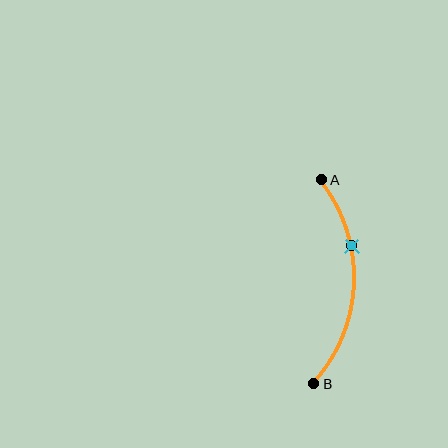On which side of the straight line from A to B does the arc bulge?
The arc bulges to the right of the straight line connecting A and B.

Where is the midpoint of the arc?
The arc midpoint is the point on the curve farthest from the straight line joining A and B. It sits to the right of that line.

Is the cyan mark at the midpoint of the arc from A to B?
No. The cyan mark lies on the arc but is closer to endpoint A. The arc midpoint would be at the point on the curve equidistant along the arc from both A and B.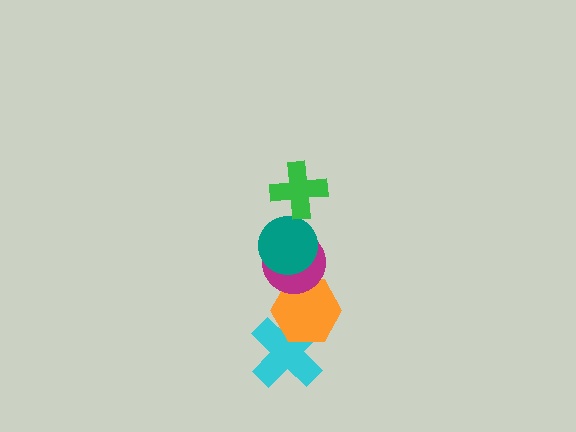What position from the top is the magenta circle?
The magenta circle is 3rd from the top.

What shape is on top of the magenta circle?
The teal circle is on top of the magenta circle.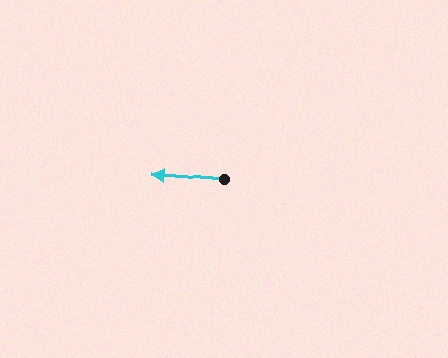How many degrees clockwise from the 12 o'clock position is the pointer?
Approximately 274 degrees.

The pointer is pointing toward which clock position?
Roughly 9 o'clock.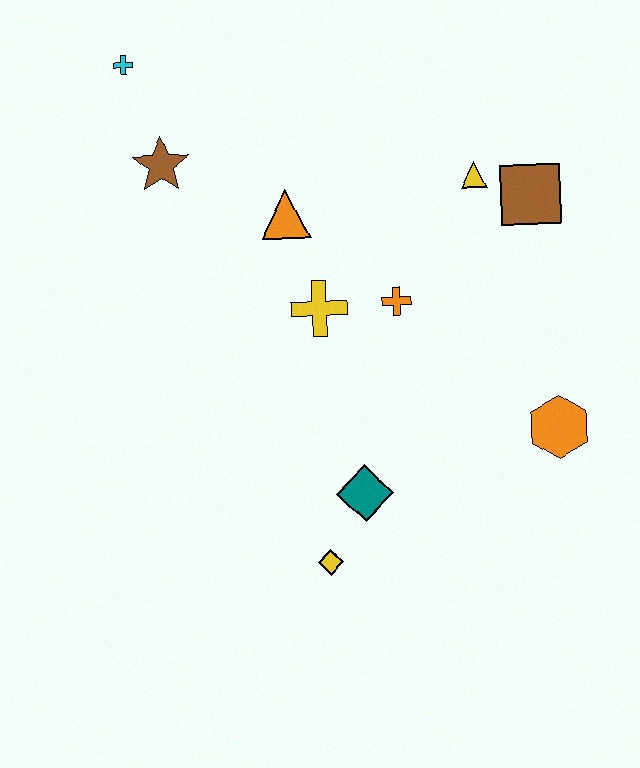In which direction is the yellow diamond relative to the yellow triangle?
The yellow diamond is below the yellow triangle.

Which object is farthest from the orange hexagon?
The cyan cross is farthest from the orange hexagon.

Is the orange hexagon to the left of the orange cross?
No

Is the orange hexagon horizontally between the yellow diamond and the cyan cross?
No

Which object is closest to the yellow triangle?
The brown square is closest to the yellow triangle.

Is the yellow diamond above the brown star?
No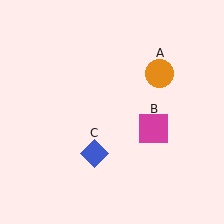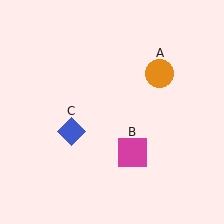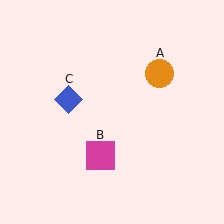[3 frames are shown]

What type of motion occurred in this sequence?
The magenta square (object B), blue diamond (object C) rotated clockwise around the center of the scene.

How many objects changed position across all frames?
2 objects changed position: magenta square (object B), blue diamond (object C).